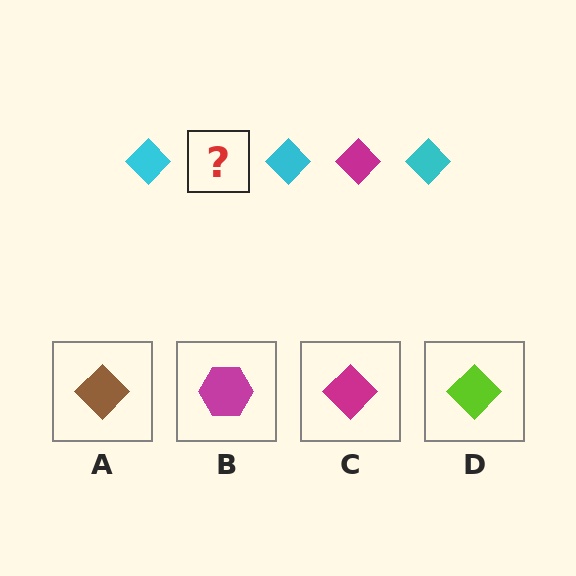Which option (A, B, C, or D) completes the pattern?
C.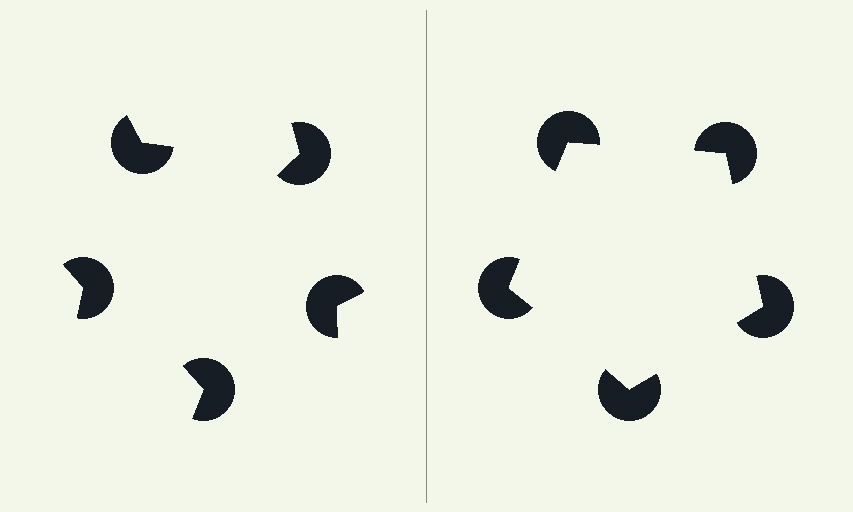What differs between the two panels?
The pac-man discs are positioned identically on both sides; only the wedge orientations differ. On the right they align to a pentagon; on the left they are misaligned.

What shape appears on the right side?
An illusory pentagon.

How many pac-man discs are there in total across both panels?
10 — 5 on each side.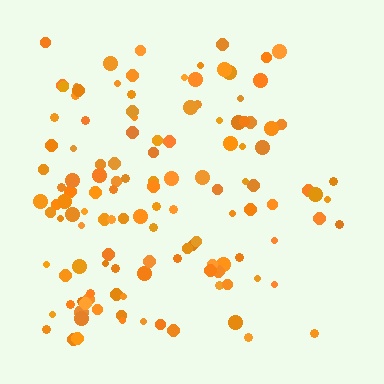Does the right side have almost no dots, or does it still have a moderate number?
Still a moderate number, just noticeably fewer than the left.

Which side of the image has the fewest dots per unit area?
The right.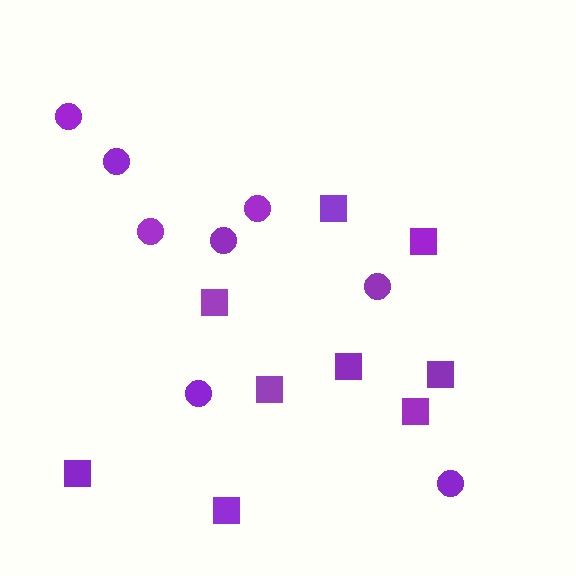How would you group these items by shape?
There are 2 groups: one group of circles (8) and one group of squares (9).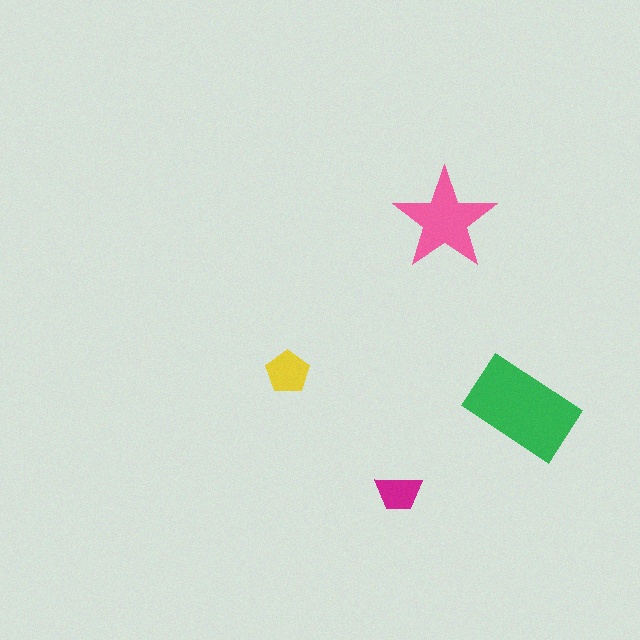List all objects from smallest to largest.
The magenta trapezoid, the yellow pentagon, the pink star, the green rectangle.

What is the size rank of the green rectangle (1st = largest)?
1st.